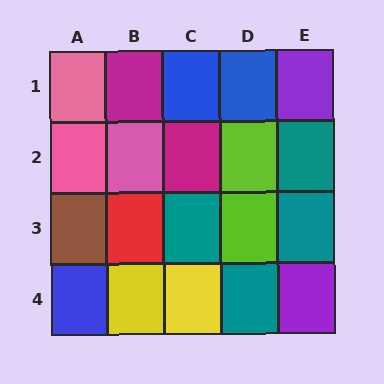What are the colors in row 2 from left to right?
Pink, pink, magenta, lime, teal.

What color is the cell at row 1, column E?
Purple.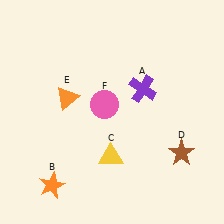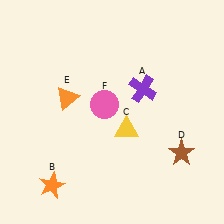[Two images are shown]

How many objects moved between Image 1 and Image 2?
1 object moved between the two images.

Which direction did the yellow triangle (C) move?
The yellow triangle (C) moved up.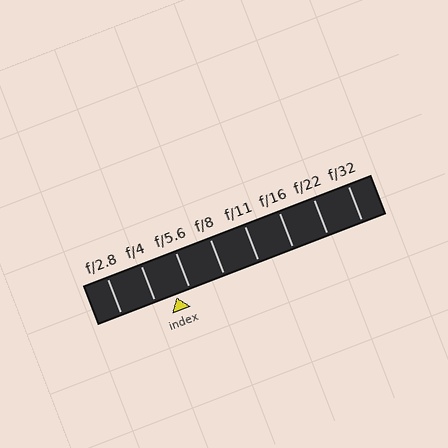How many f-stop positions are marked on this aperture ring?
There are 8 f-stop positions marked.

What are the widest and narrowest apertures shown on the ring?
The widest aperture shown is f/2.8 and the narrowest is f/32.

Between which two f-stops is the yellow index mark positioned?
The index mark is between f/4 and f/5.6.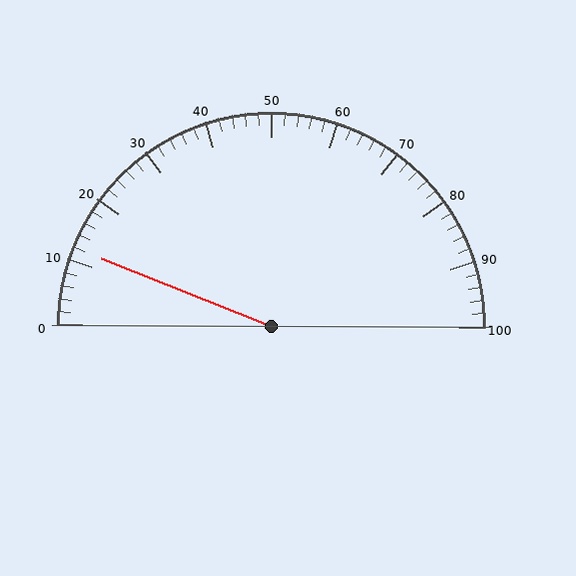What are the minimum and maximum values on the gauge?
The gauge ranges from 0 to 100.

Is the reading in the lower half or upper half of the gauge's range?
The reading is in the lower half of the range (0 to 100).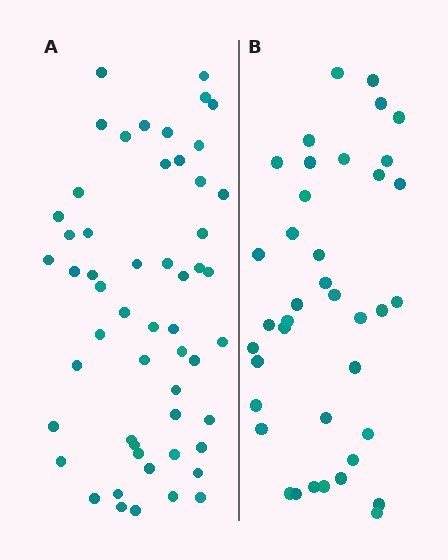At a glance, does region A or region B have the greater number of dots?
Region A (the left region) has more dots.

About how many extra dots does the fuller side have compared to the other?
Region A has approximately 15 more dots than region B.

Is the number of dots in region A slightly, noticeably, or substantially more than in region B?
Region A has noticeably more, but not dramatically so. The ratio is roughly 1.4 to 1.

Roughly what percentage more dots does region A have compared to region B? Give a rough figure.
About 40% more.